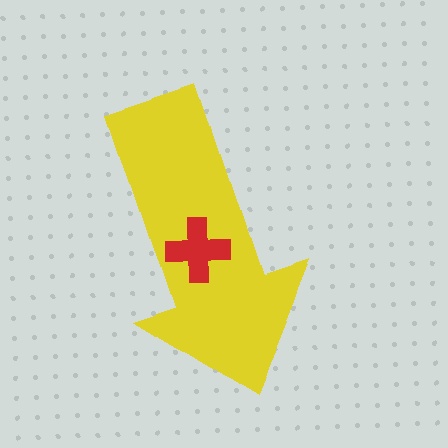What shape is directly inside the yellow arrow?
The red cross.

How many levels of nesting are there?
2.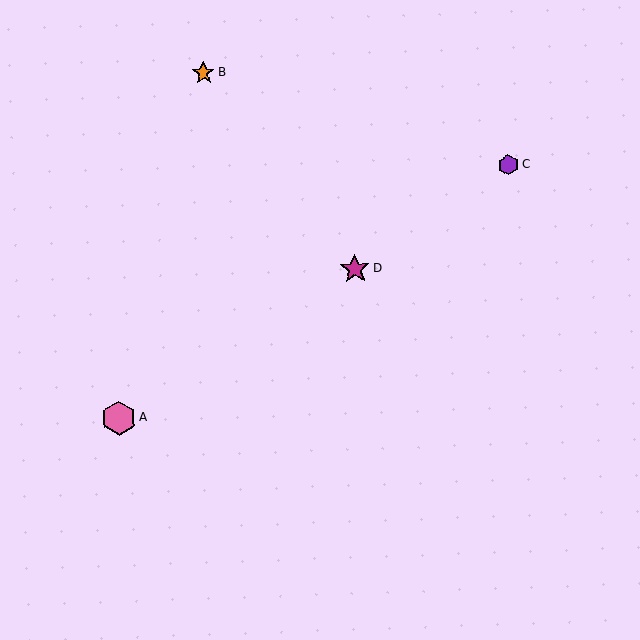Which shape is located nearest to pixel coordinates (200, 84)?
The orange star (labeled B) at (203, 73) is nearest to that location.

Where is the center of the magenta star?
The center of the magenta star is at (355, 269).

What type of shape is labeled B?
Shape B is an orange star.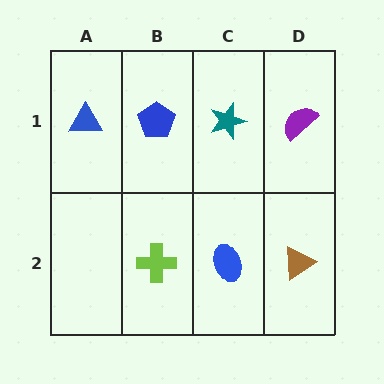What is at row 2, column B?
A lime cross.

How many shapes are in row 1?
4 shapes.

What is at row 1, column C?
A teal star.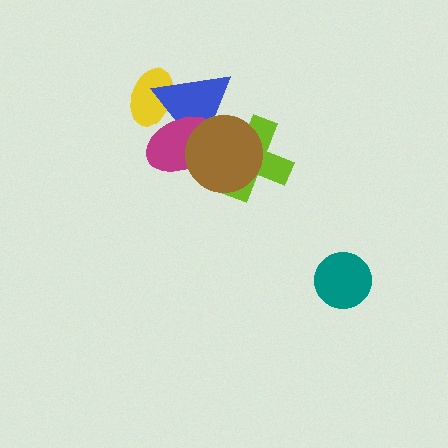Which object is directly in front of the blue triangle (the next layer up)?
The magenta ellipse is directly in front of the blue triangle.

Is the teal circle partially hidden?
No, no other shape covers it.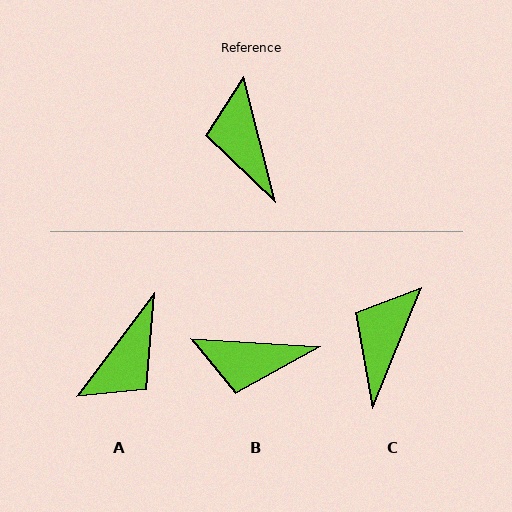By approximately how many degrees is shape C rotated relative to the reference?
Approximately 36 degrees clockwise.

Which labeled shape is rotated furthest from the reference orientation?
A, about 129 degrees away.